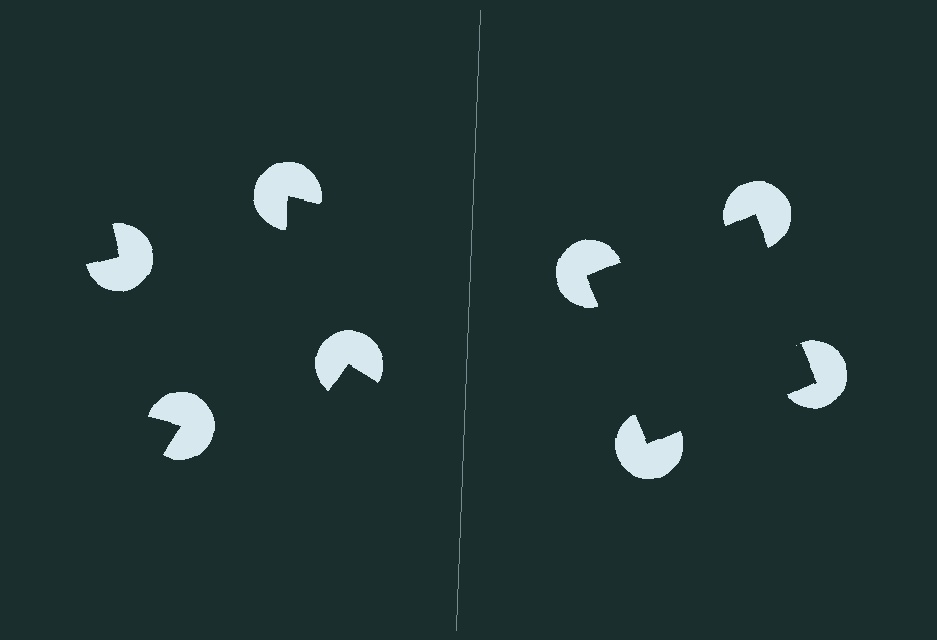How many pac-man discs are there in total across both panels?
8 — 4 on each side.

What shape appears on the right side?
An illusory square.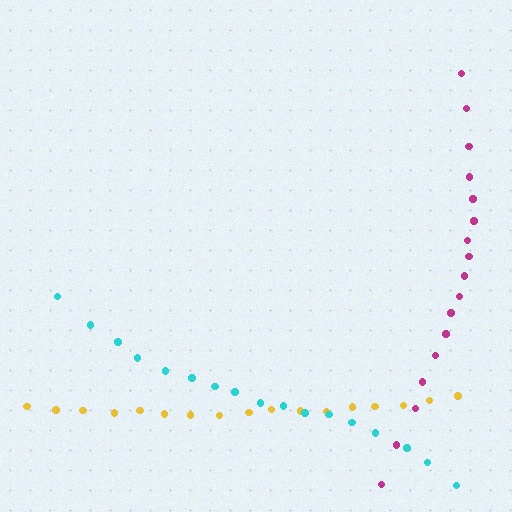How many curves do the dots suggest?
There are 3 distinct paths.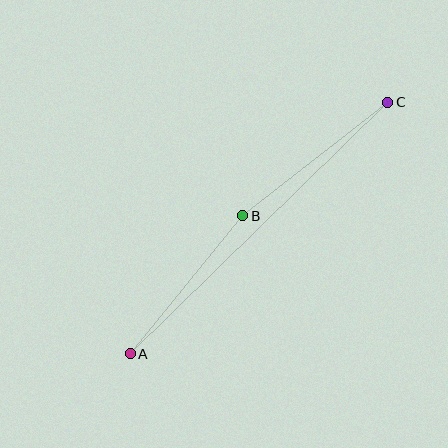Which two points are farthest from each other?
Points A and C are farthest from each other.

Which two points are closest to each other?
Points A and B are closest to each other.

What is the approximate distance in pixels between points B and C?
The distance between B and C is approximately 184 pixels.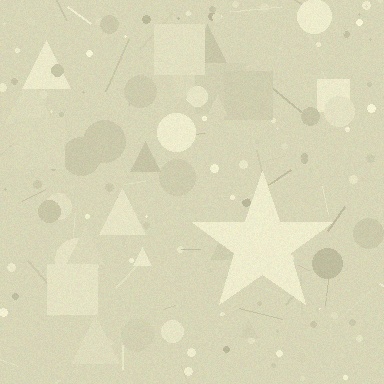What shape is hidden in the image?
A star is hidden in the image.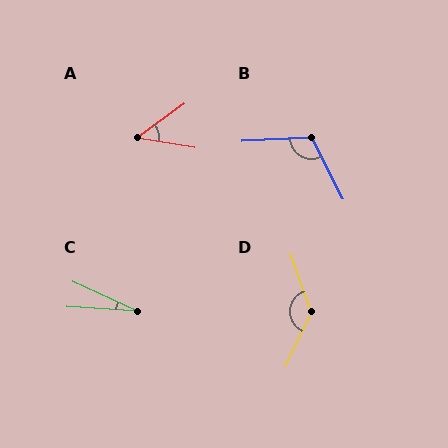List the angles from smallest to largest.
C (21°), A (46°), B (114°), D (135°).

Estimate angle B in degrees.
Approximately 114 degrees.